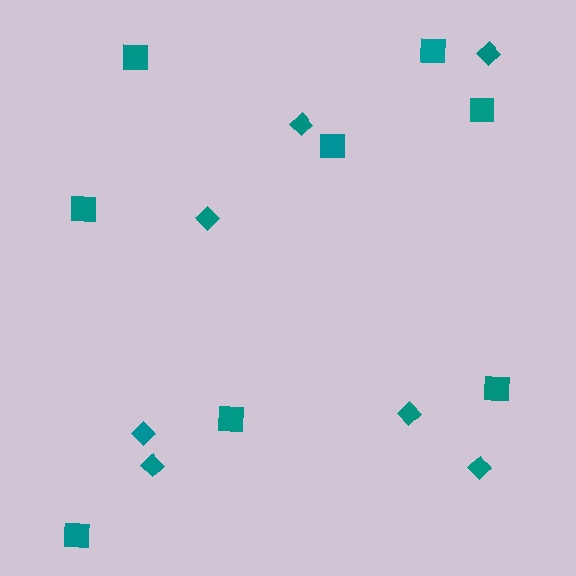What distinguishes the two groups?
There are 2 groups: one group of squares (8) and one group of diamonds (7).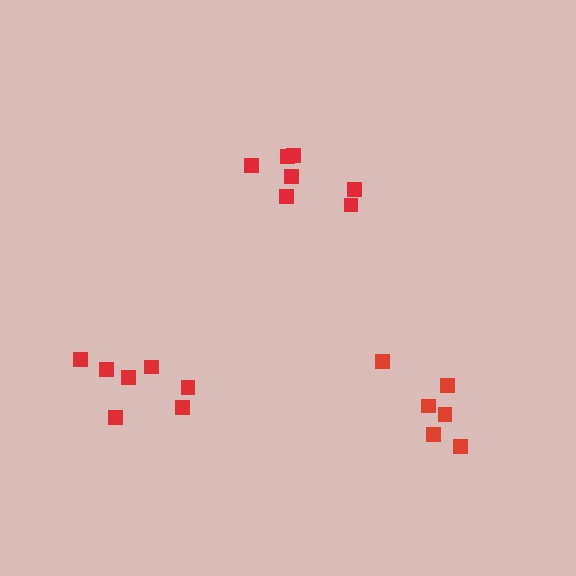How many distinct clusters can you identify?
There are 3 distinct clusters.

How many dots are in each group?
Group 1: 7 dots, Group 2: 7 dots, Group 3: 6 dots (20 total).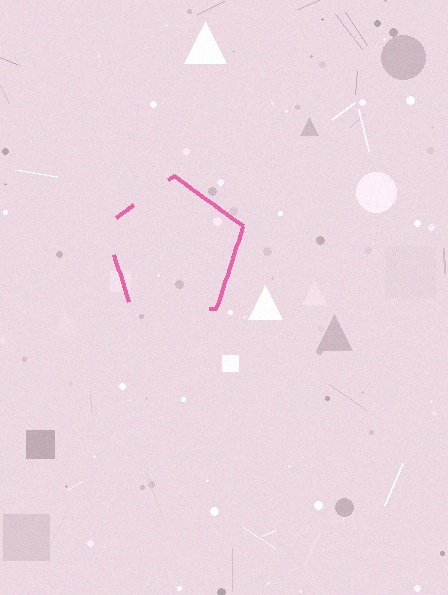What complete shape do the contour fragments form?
The contour fragments form a pentagon.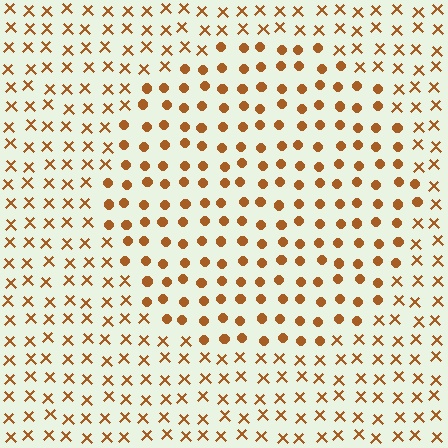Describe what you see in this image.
The image is filled with small brown elements arranged in a uniform grid. A circle-shaped region contains circles, while the surrounding area contains X marks. The boundary is defined purely by the change in element shape.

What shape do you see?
I see a circle.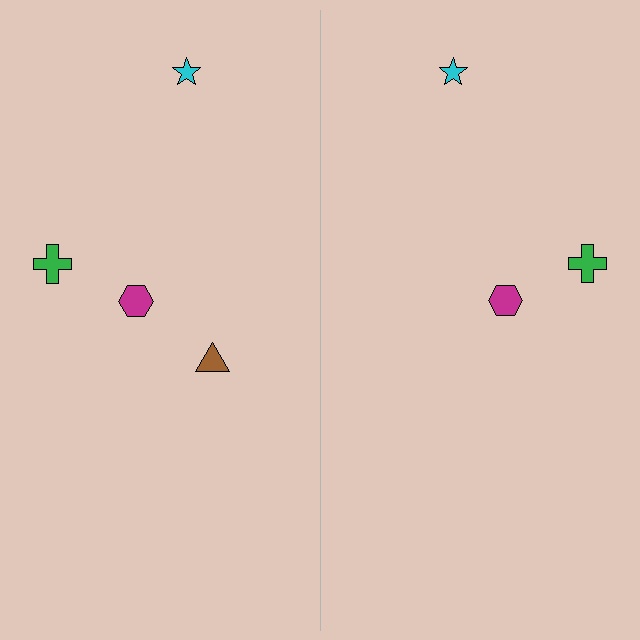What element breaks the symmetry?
A brown triangle is missing from the right side.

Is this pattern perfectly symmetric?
No, the pattern is not perfectly symmetric. A brown triangle is missing from the right side.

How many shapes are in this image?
There are 7 shapes in this image.